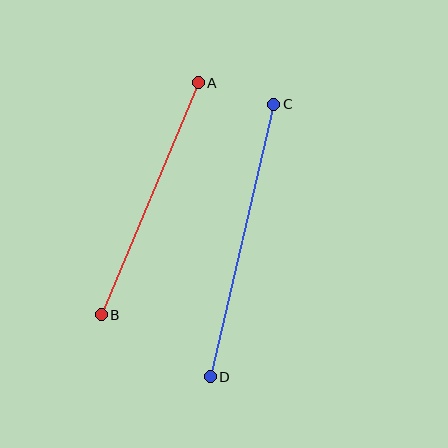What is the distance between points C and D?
The distance is approximately 280 pixels.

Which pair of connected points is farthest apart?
Points C and D are farthest apart.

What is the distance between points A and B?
The distance is approximately 252 pixels.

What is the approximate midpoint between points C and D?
The midpoint is at approximately (242, 241) pixels.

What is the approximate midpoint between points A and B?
The midpoint is at approximately (150, 199) pixels.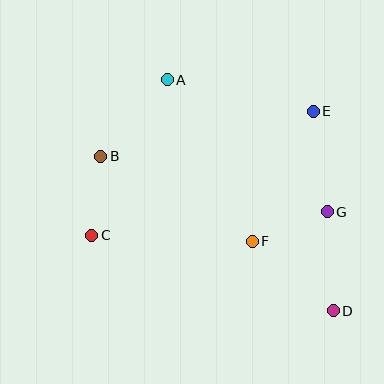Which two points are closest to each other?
Points B and C are closest to each other.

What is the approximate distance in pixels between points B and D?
The distance between B and D is approximately 279 pixels.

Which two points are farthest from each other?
Points A and D are farthest from each other.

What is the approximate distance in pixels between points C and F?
The distance between C and F is approximately 160 pixels.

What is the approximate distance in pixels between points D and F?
The distance between D and F is approximately 107 pixels.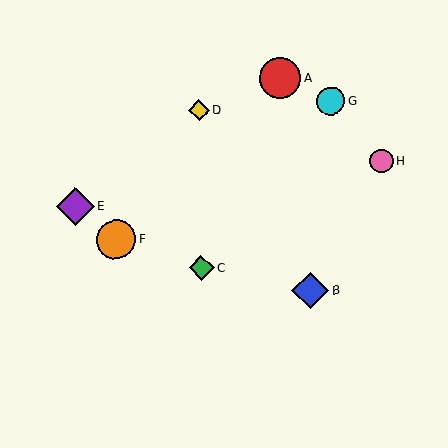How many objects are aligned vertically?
2 objects (C, D) are aligned vertically.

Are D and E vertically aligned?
No, D is at x≈199 and E is at x≈75.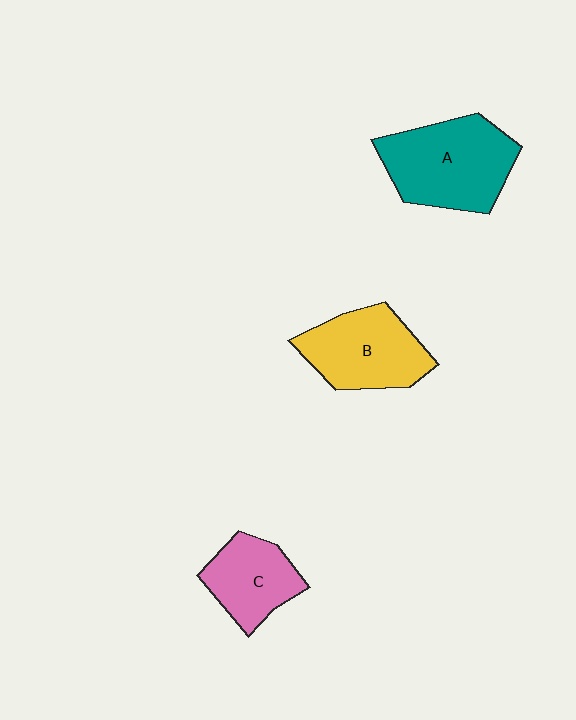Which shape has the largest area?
Shape A (teal).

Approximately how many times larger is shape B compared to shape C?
Approximately 1.3 times.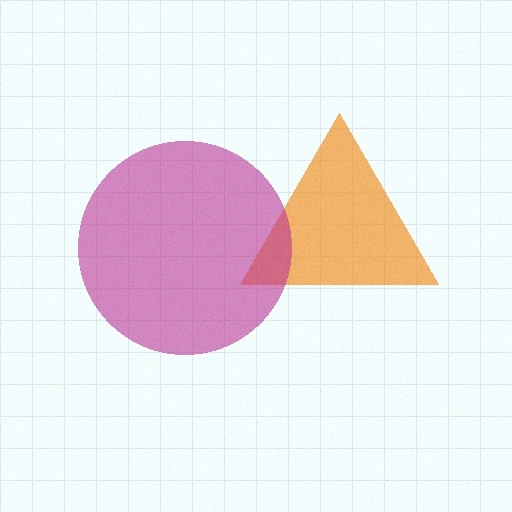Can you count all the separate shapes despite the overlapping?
Yes, there are 2 separate shapes.